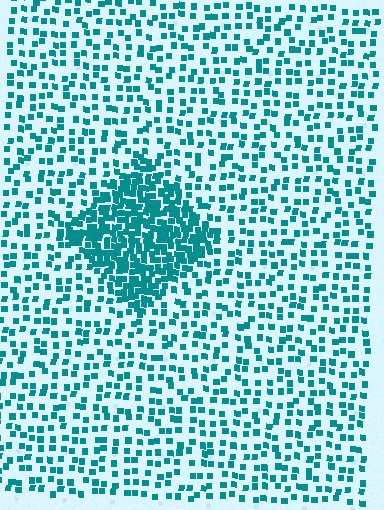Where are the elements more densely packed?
The elements are more densely packed inside the diamond boundary.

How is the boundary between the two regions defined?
The boundary is defined by a change in element density (approximately 2.7x ratio). All elements are the same color, size, and shape.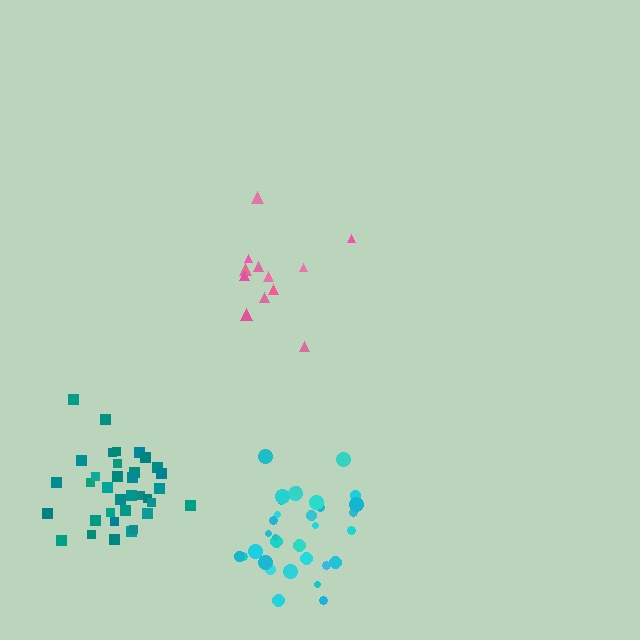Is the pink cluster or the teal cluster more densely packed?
Teal.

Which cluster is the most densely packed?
Teal.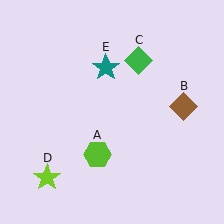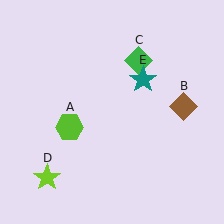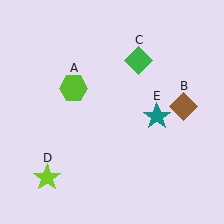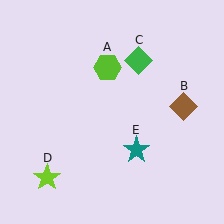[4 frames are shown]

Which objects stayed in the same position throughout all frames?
Brown diamond (object B) and green diamond (object C) and lime star (object D) remained stationary.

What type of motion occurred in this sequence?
The lime hexagon (object A), teal star (object E) rotated clockwise around the center of the scene.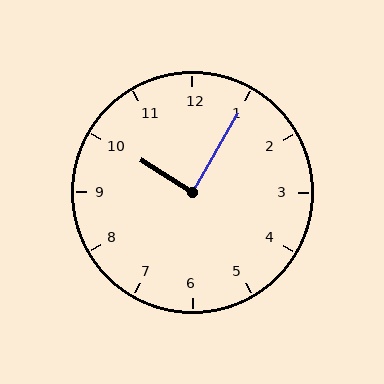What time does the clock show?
10:05.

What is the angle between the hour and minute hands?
Approximately 88 degrees.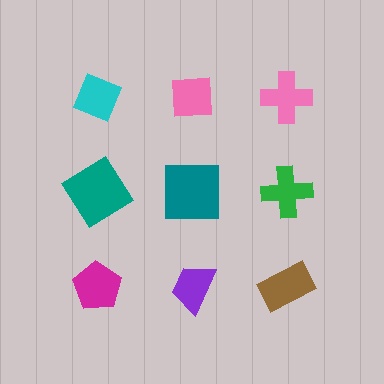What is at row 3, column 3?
A brown rectangle.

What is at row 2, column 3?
A green cross.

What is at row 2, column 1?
A teal diamond.